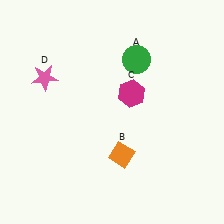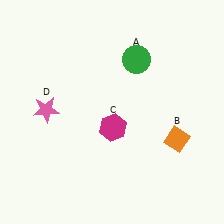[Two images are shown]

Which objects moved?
The objects that moved are: the orange diamond (B), the magenta hexagon (C), the pink star (D).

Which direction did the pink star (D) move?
The pink star (D) moved down.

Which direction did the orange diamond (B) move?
The orange diamond (B) moved right.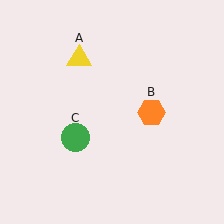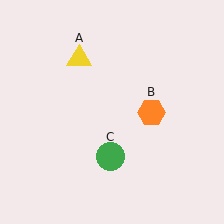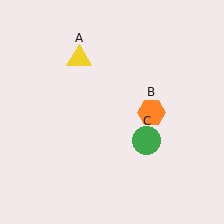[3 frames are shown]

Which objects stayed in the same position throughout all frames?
Yellow triangle (object A) and orange hexagon (object B) remained stationary.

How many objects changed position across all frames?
1 object changed position: green circle (object C).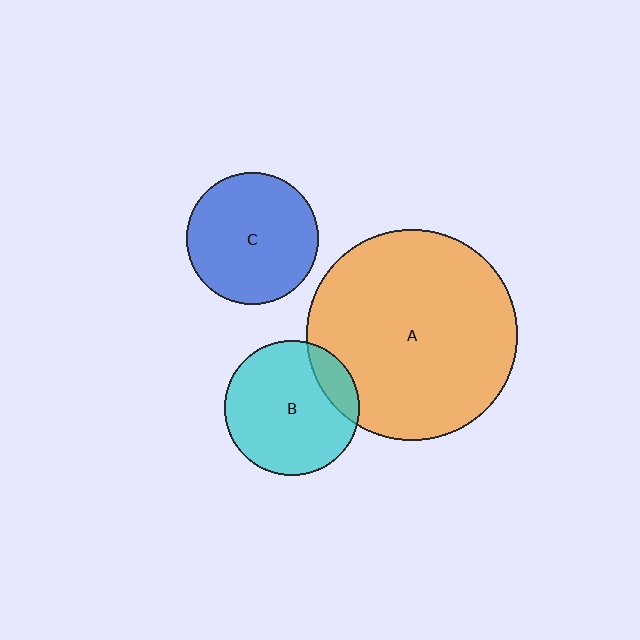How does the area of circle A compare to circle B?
Approximately 2.4 times.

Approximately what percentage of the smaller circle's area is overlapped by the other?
Approximately 15%.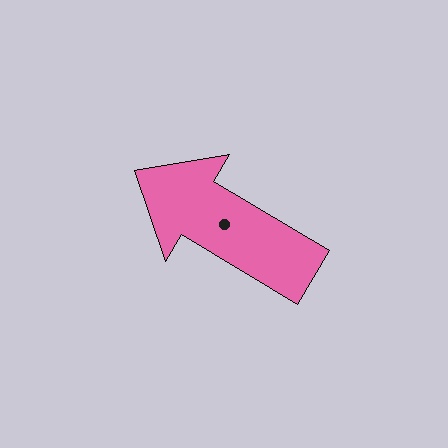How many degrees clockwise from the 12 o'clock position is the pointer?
Approximately 301 degrees.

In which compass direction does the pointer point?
Northwest.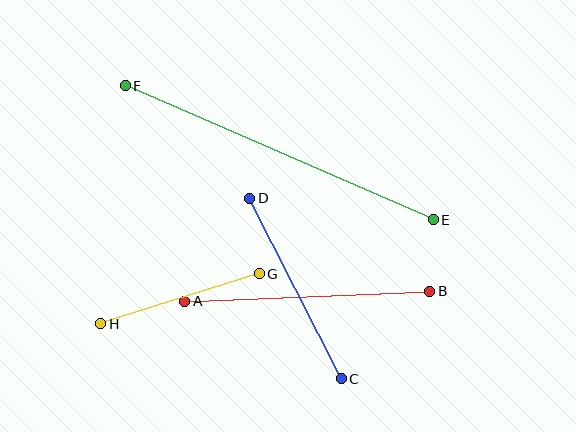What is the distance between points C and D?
The distance is approximately 202 pixels.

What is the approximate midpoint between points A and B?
The midpoint is at approximately (307, 296) pixels.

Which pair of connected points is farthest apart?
Points E and F are farthest apart.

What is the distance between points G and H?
The distance is approximately 166 pixels.